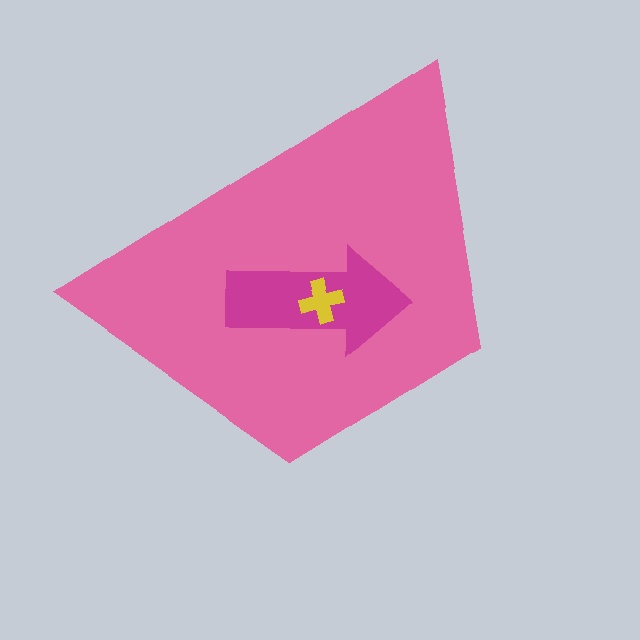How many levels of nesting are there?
3.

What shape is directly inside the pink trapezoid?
The magenta arrow.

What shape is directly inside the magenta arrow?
The yellow cross.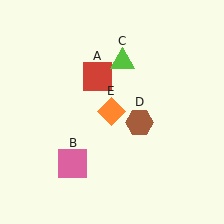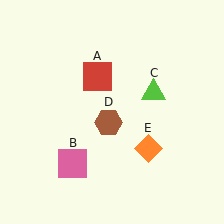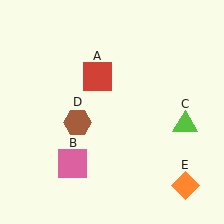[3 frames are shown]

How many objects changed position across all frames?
3 objects changed position: lime triangle (object C), brown hexagon (object D), orange diamond (object E).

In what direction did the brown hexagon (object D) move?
The brown hexagon (object D) moved left.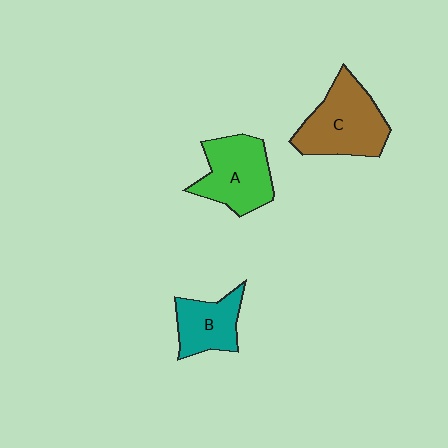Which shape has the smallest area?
Shape B (teal).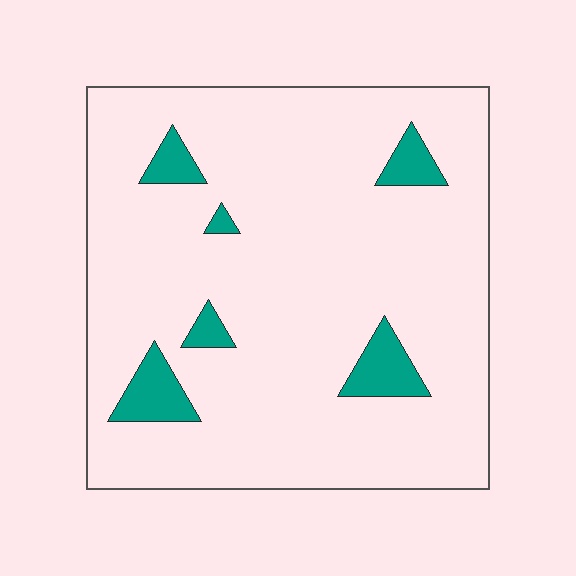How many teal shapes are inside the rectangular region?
6.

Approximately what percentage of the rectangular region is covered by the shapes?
Approximately 10%.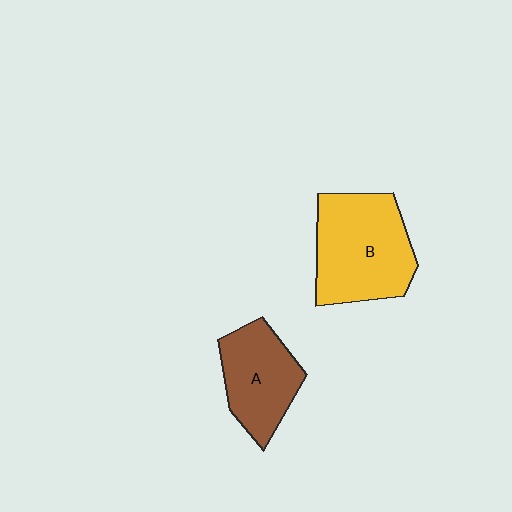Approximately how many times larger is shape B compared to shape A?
Approximately 1.4 times.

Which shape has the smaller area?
Shape A (brown).